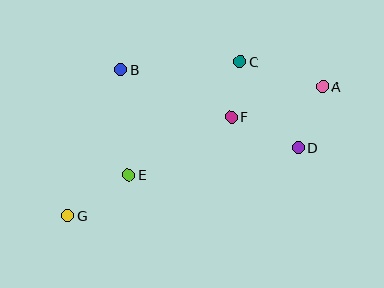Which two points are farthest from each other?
Points A and G are farthest from each other.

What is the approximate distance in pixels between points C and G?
The distance between C and G is approximately 231 pixels.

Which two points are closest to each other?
Points C and F are closest to each other.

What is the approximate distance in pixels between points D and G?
The distance between D and G is approximately 240 pixels.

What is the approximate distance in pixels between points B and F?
The distance between B and F is approximately 120 pixels.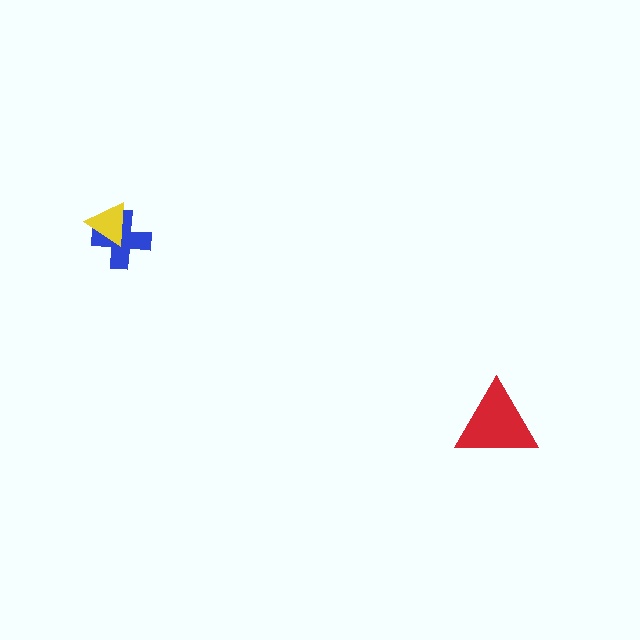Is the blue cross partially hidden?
Yes, it is partially covered by another shape.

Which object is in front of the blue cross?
The yellow triangle is in front of the blue cross.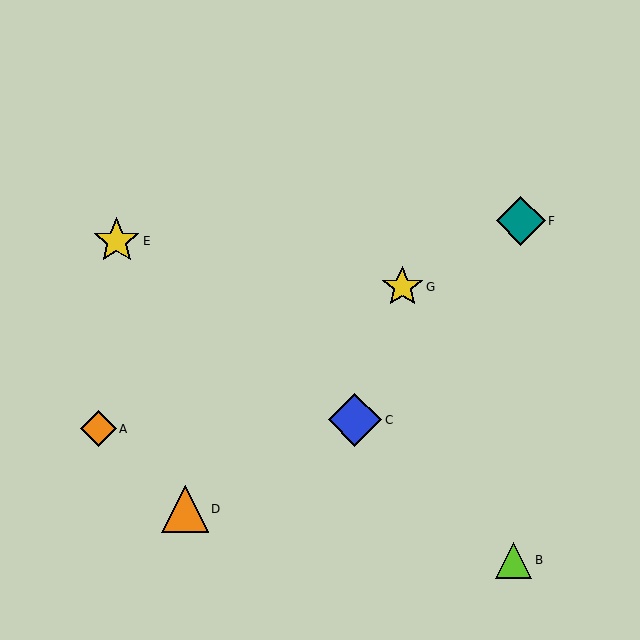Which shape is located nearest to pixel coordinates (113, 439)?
The orange diamond (labeled A) at (98, 429) is nearest to that location.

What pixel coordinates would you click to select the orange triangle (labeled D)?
Click at (185, 509) to select the orange triangle D.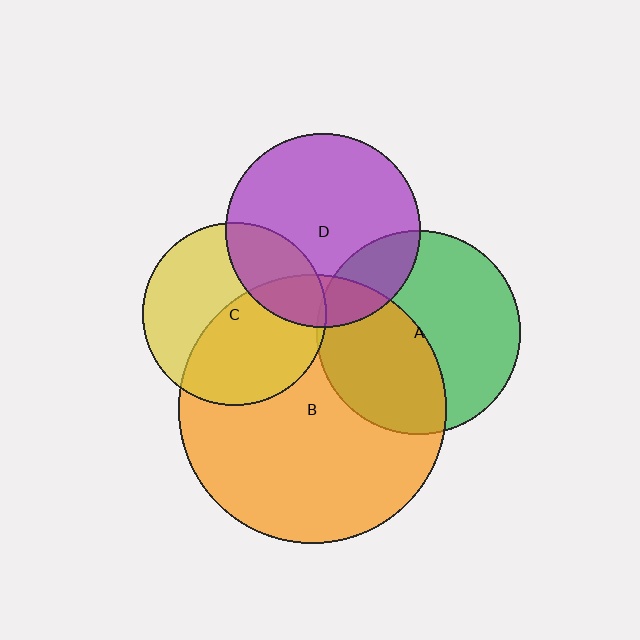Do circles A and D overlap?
Yes.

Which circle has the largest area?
Circle B (orange).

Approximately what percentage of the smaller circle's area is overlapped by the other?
Approximately 20%.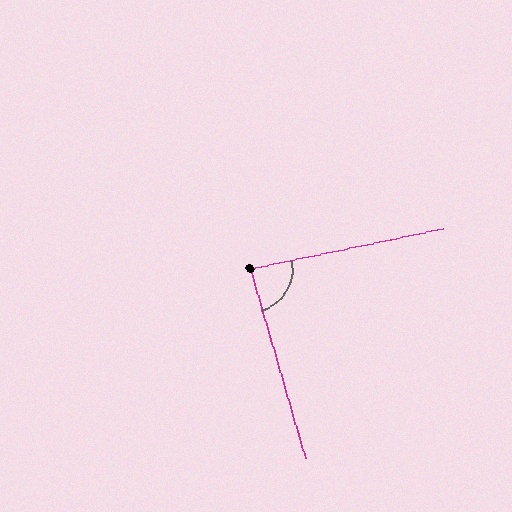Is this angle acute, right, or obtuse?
It is approximately a right angle.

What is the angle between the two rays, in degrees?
Approximately 86 degrees.